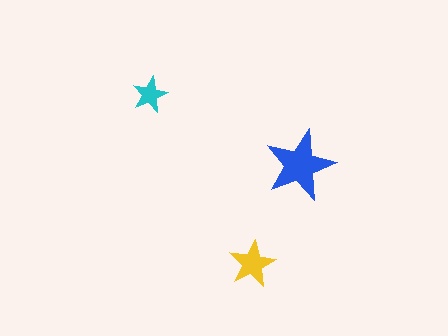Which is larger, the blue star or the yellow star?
The blue one.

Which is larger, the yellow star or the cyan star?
The yellow one.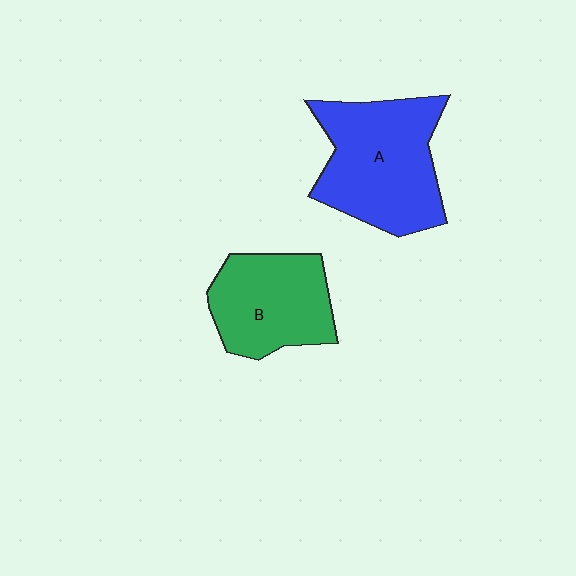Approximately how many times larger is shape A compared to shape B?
Approximately 1.3 times.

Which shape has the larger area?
Shape A (blue).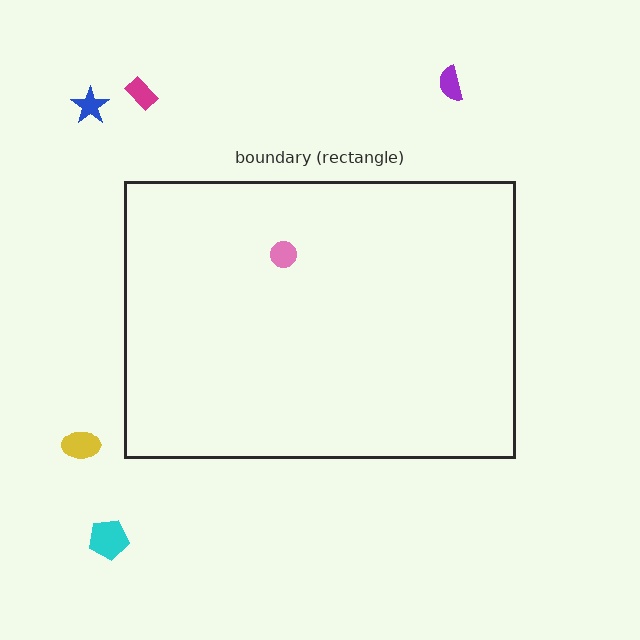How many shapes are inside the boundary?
1 inside, 5 outside.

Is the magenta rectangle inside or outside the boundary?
Outside.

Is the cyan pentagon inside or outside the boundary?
Outside.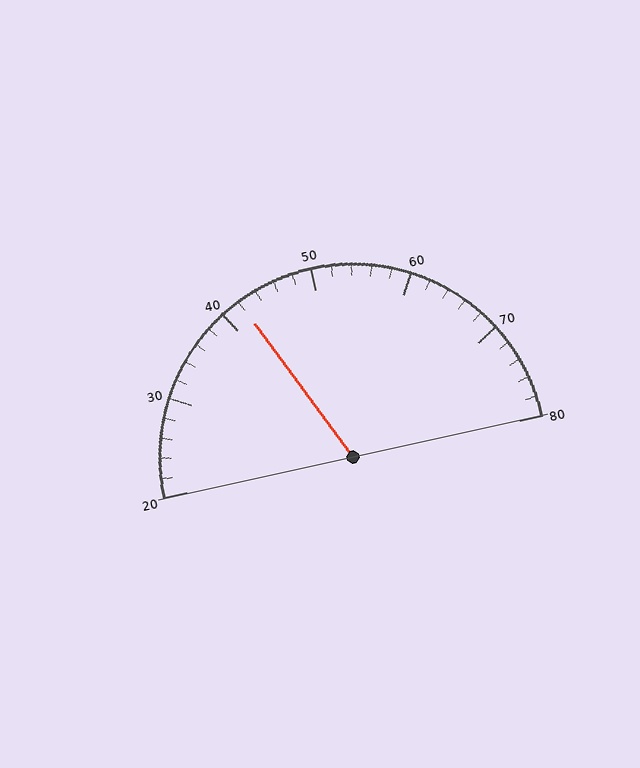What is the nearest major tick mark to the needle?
The nearest major tick mark is 40.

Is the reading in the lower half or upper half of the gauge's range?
The reading is in the lower half of the range (20 to 80).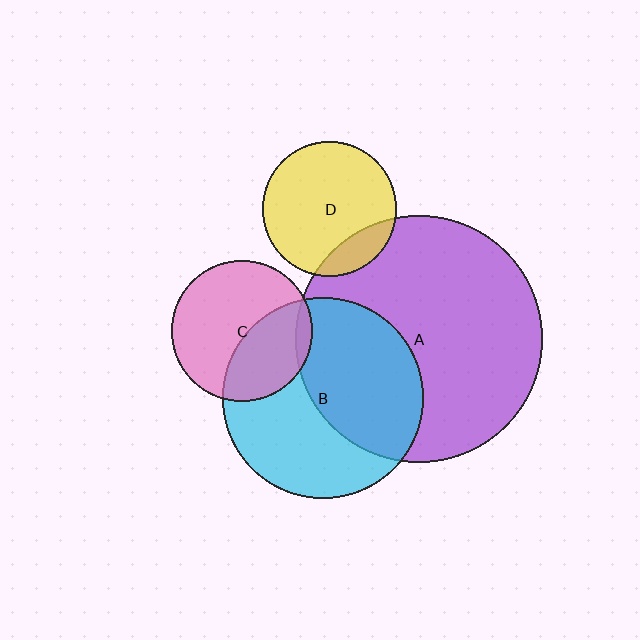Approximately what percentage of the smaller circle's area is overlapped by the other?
Approximately 5%.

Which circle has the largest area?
Circle A (purple).